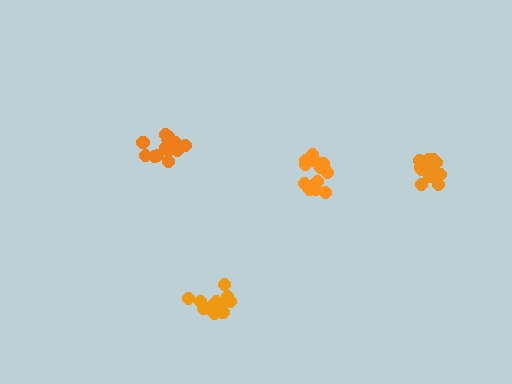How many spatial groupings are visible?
There are 4 spatial groupings.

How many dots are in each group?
Group 1: 15 dots, Group 2: 15 dots, Group 3: 15 dots, Group 4: 14 dots (59 total).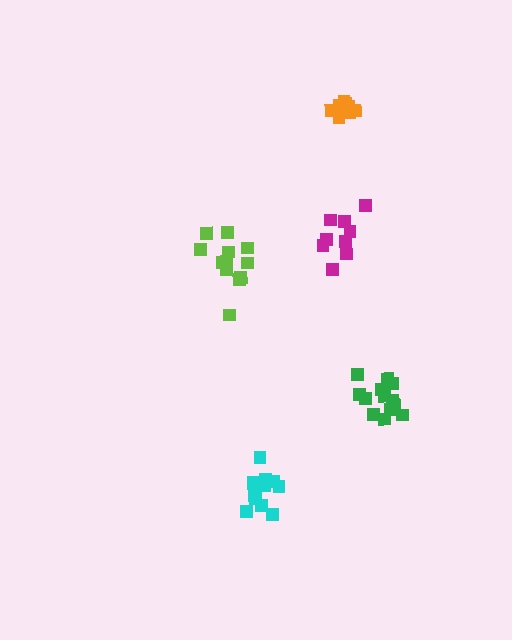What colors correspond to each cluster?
The clusters are colored: magenta, green, cyan, lime, orange.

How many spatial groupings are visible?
There are 5 spatial groupings.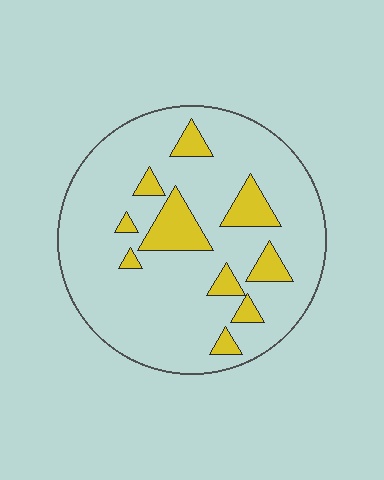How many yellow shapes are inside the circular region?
10.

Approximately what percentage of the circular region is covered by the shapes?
Approximately 15%.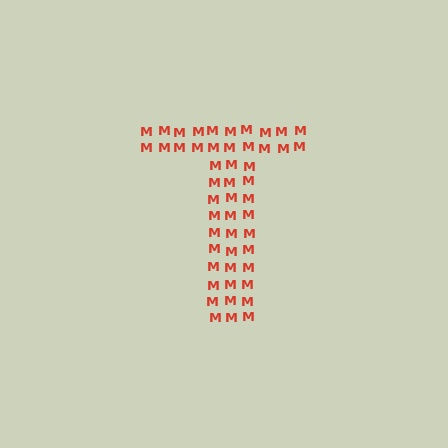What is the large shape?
The large shape is the letter T.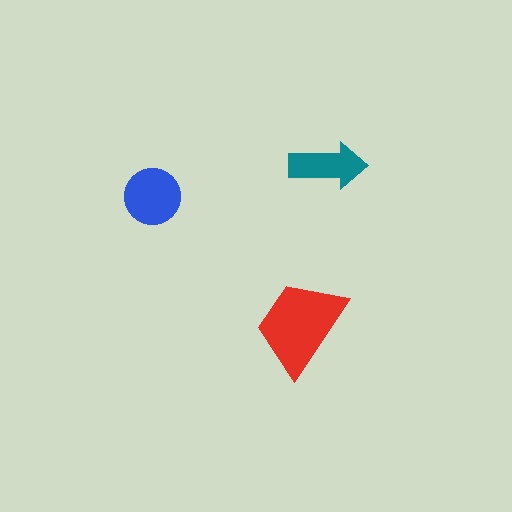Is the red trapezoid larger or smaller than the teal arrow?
Larger.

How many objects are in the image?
There are 3 objects in the image.